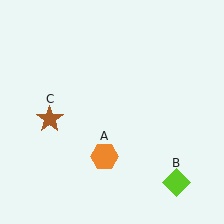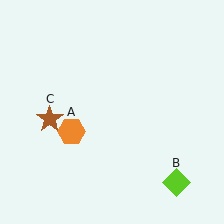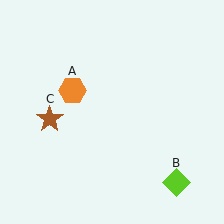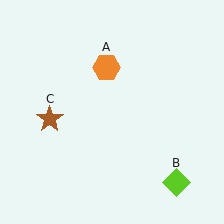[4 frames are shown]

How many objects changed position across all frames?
1 object changed position: orange hexagon (object A).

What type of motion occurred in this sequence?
The orange hexagon (object A) rotated clockwise around the center of the scene.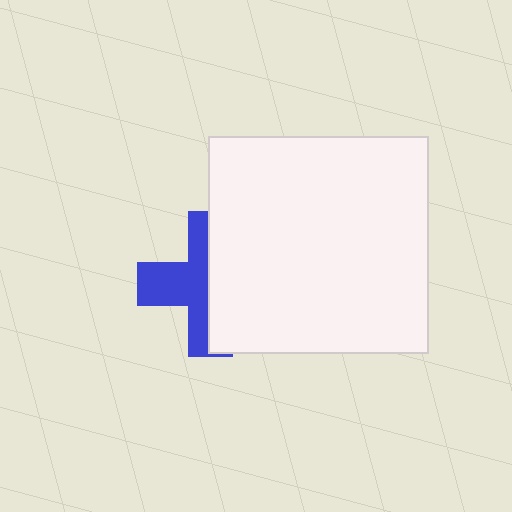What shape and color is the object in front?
The object in front is a white rectangle.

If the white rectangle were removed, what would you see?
You would see the complete blue cross.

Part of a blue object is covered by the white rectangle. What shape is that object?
It is a cross.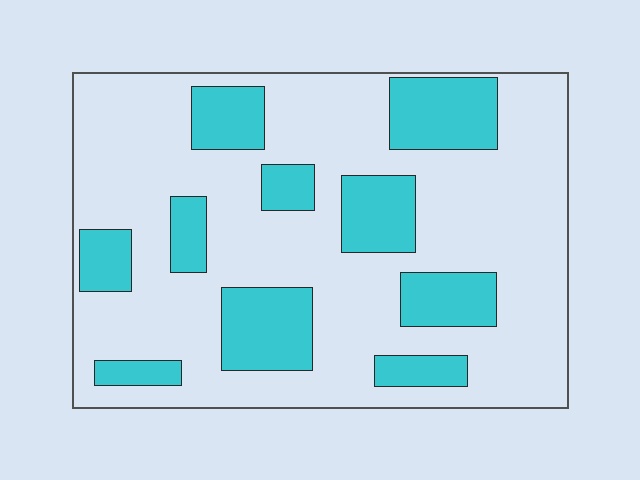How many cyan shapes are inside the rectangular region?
10.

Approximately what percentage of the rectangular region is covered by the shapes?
Approximately 25%.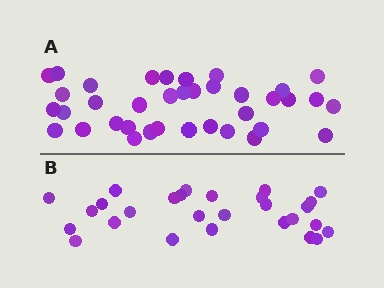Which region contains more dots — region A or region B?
Region A (the top region) has more dots.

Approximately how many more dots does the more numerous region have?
Region A has roughly 8 or so more dots than region B.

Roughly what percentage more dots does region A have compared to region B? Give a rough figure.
About 30% more.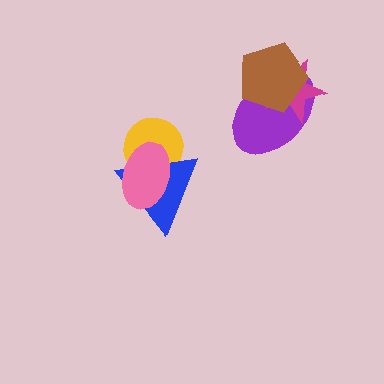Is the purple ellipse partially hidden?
Yes, it is partially covered by another shape.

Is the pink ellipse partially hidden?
No, no other shape covers it.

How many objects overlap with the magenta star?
2 objects overlap with the magenta star.